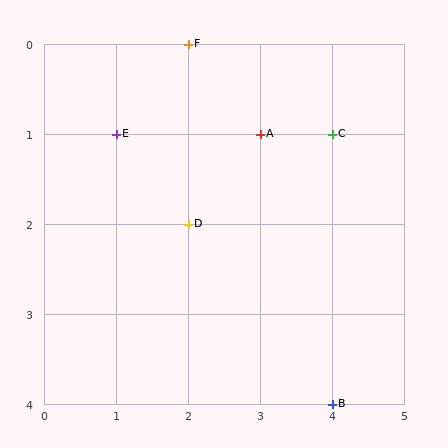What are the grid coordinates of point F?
Point F is at grid coordinates (2, 0).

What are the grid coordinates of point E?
Point E is at grid coordinates (1, 1).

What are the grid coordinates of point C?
Point C is at grid coordinates (4, 1).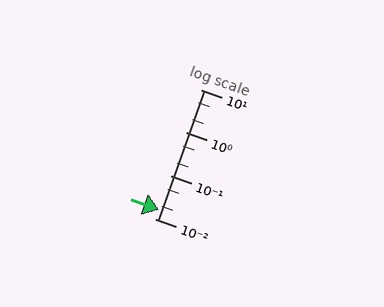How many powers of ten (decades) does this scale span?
The scale spans 3 decades, from 0.01 to 10.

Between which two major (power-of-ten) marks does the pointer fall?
The pointer is between 0.01 and 0.1.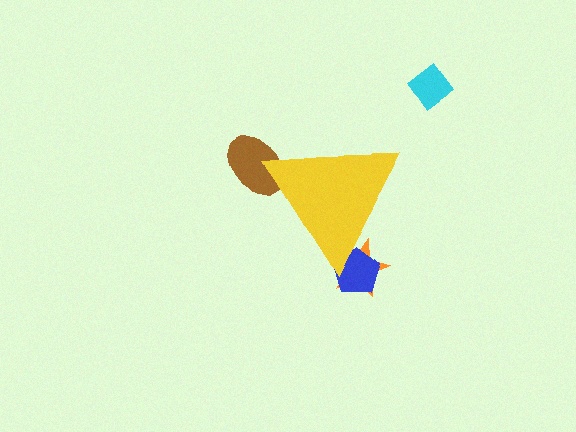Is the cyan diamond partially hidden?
No, the cyan diamond is fully visible.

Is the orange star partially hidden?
Yes, the orange star is partially hidden behind the yellow triangle.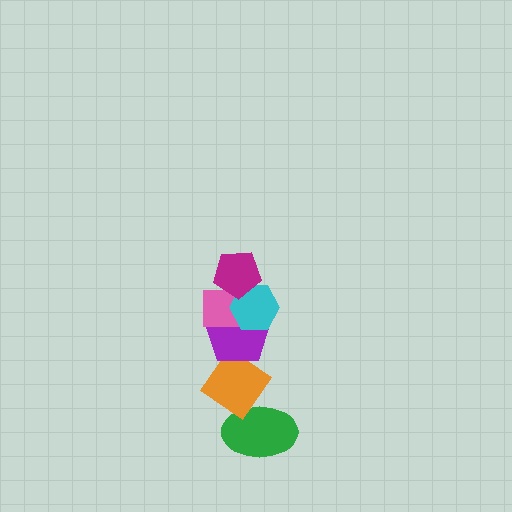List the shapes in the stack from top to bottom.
From top to bottom: the magenta pentagon, the cyan hexagon, the pink rectangle, the purple pentagon, the orange diamond, the green ellipse.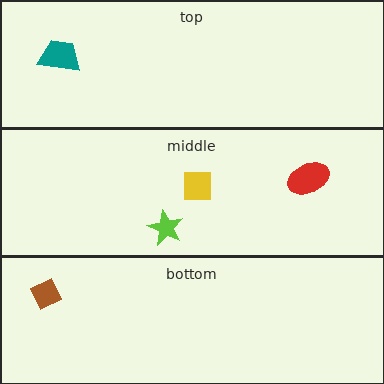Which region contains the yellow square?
The middle region.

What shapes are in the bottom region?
The brown diamond.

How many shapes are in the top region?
1.